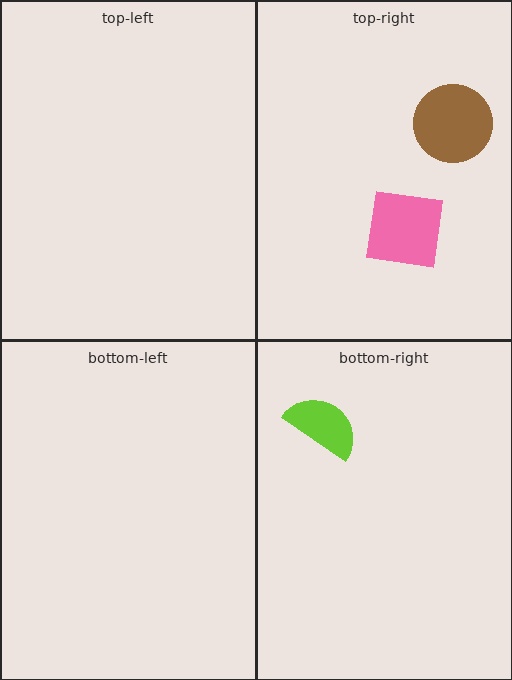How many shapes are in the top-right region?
2.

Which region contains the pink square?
The top-right region.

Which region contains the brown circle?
The top-right region.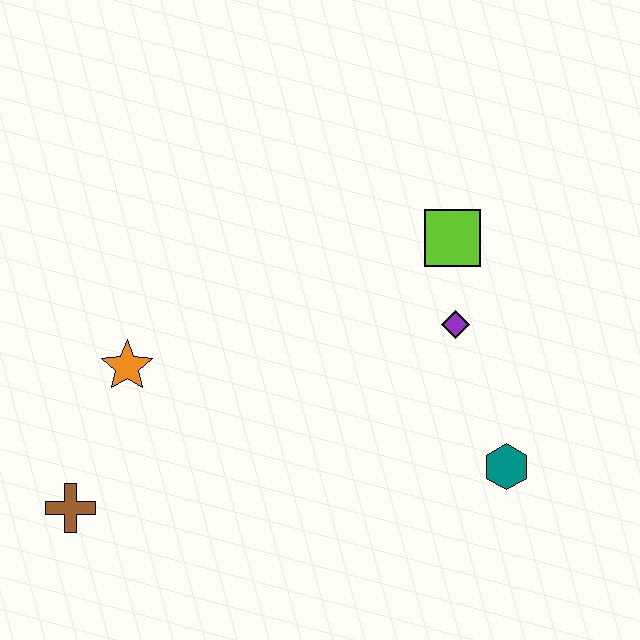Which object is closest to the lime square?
The purple diamond is closest to the lime square.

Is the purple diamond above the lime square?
No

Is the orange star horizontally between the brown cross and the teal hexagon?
Yes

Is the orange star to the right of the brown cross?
Yes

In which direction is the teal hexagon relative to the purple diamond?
The teal hexagon is below the purple diamond.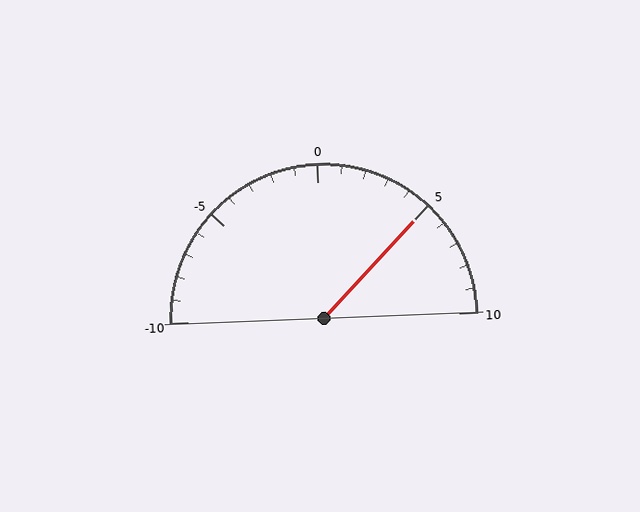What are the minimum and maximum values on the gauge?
The gauge ranges from -10 to 10.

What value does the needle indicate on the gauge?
The needle indicates approximately 5.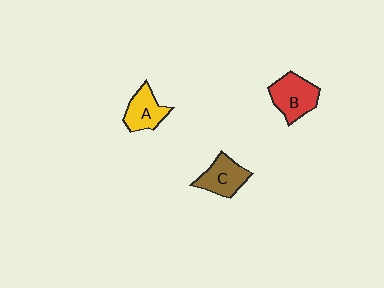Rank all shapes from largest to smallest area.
From largest to smallest: B (red), C (brown), A (yellow).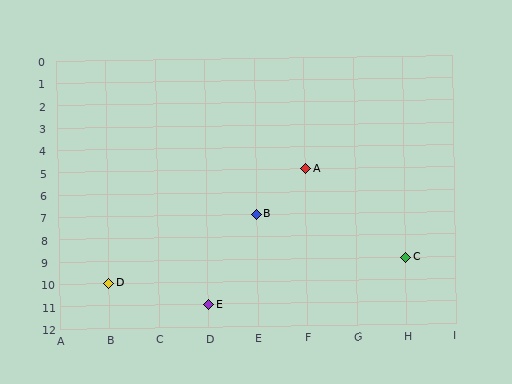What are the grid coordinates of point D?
Point D is at grid coordinates (B, 10).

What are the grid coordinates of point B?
Point B is at grid coordinates (E, 7).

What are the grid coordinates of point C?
Point C is at grid coordinates (H, 9).